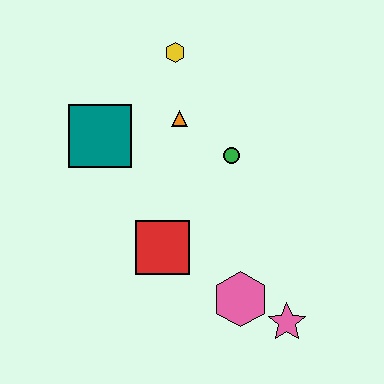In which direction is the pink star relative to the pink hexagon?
The pink star is to the right of the pink hexagon.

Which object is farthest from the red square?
The yellow hexagon is farthest from the red square.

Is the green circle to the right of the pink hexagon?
No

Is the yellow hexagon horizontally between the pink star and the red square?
Yes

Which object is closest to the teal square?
The orange triangle is closest to the teal square.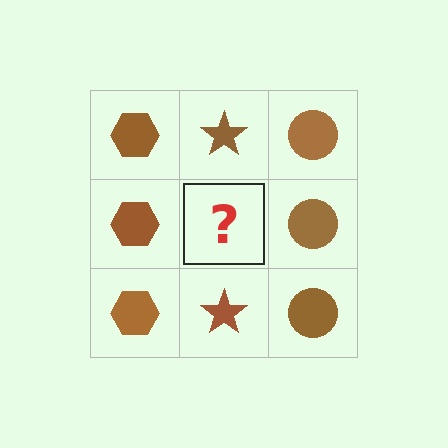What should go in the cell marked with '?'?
The missing cell should contain a brown star.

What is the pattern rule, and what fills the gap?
The rule is that each column has a consistent shape. The gap should be filled with a brown star.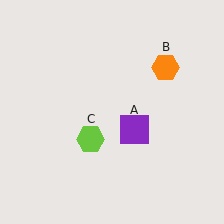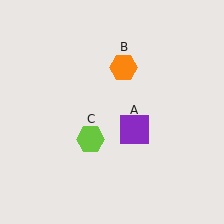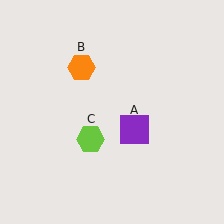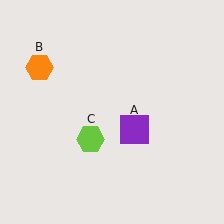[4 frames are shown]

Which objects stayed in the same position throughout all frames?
Purple square (object A) and lime hexagon (object C) remained stationary.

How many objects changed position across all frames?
1 object changed position: orange hexagon (object B).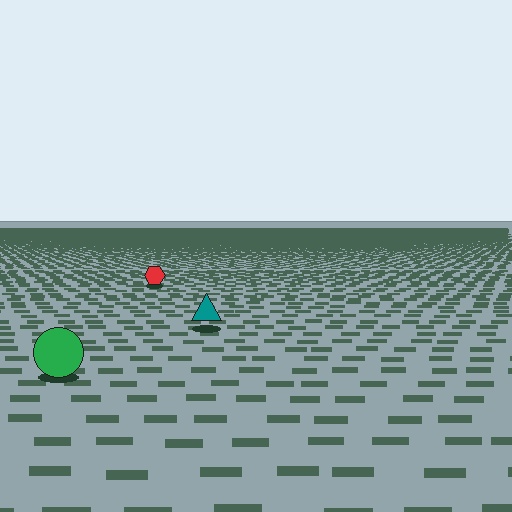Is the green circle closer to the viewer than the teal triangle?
Yes. The green circle is closer — you can tell from the texture gradient: the ground texture is coarser near it.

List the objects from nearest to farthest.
From nearest to farthest: the green circle, the teal triangle, the red hexagon.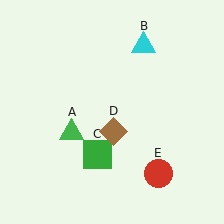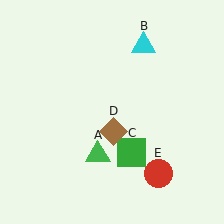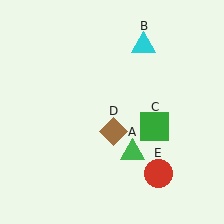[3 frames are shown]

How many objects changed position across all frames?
2 objects changed position: green triangle (object A), green square (object C).